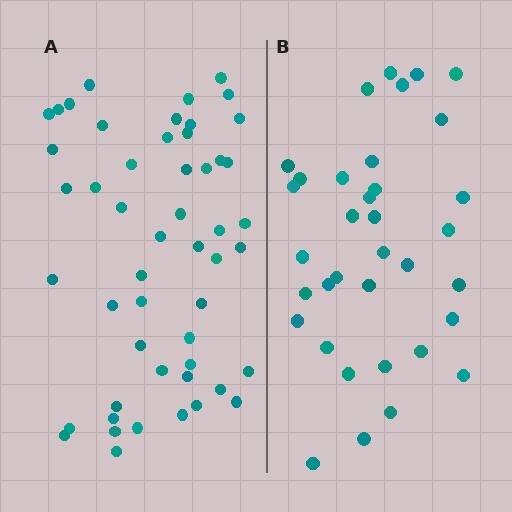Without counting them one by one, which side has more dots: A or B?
Region A (the left region) has more dots.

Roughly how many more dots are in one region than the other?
Region A has approximately 15 more dots than region B.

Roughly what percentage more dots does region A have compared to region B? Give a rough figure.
About 45% more.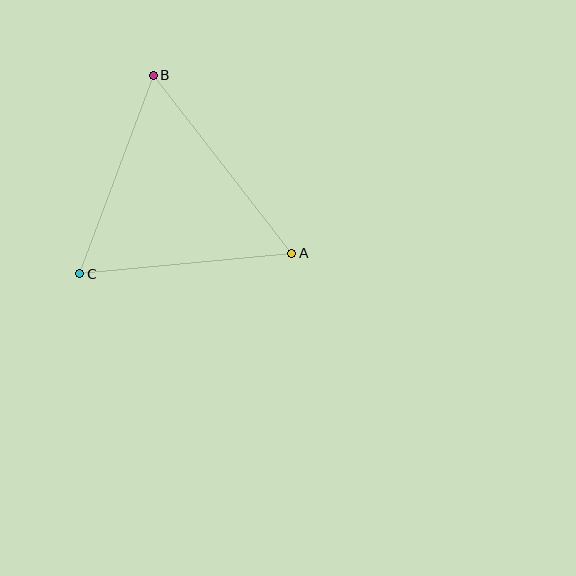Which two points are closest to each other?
Points B and C are closest to each other.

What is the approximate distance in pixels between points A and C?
The distance between A and C is approximately 213 pixels.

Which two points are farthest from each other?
Points A and B are farthest from each other.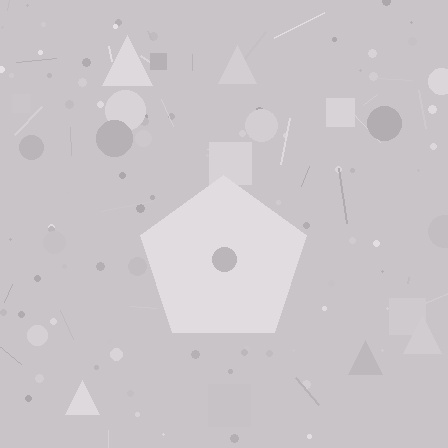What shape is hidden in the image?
A pentagon is hidden in the image.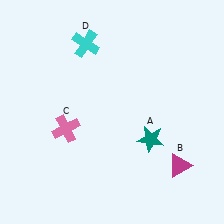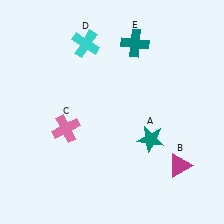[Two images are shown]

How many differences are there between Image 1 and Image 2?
There is 1 difference between the two images.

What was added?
A teal cross (E) was added in Image 2.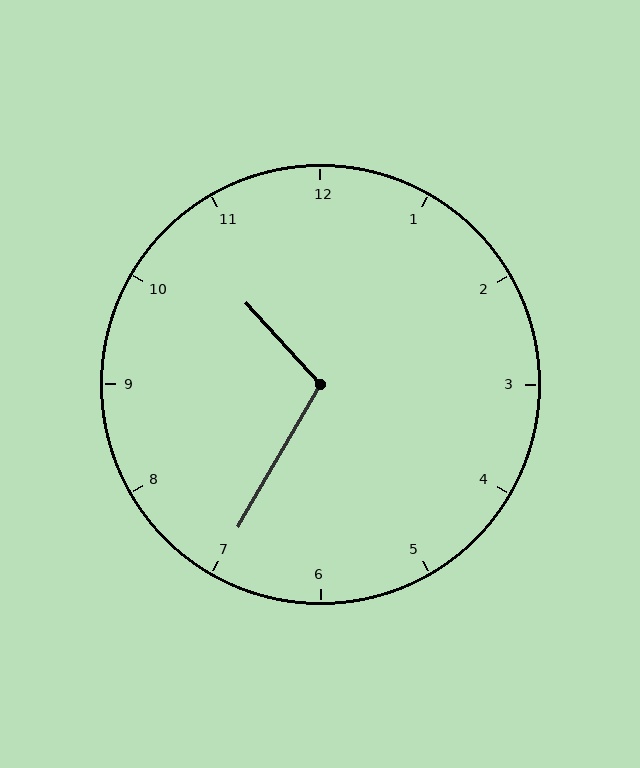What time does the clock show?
10:35.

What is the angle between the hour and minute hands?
Approximately 108 degrees.